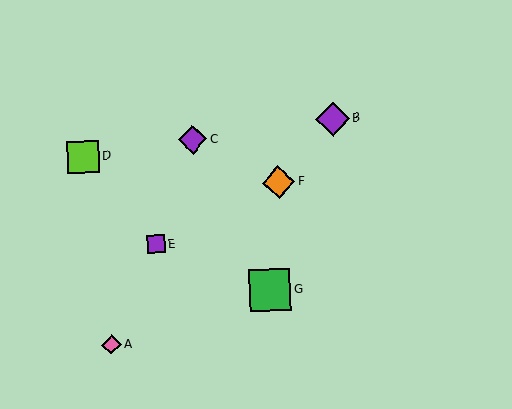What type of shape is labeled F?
Shape F is an orange diamond.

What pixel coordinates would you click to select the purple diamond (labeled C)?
Click at (193, 139) to select the purple diamond C.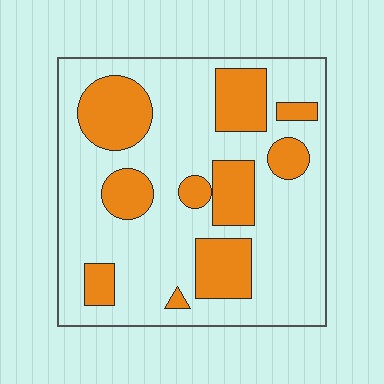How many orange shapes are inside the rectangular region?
10.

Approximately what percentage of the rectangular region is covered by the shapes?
Approximately 30%.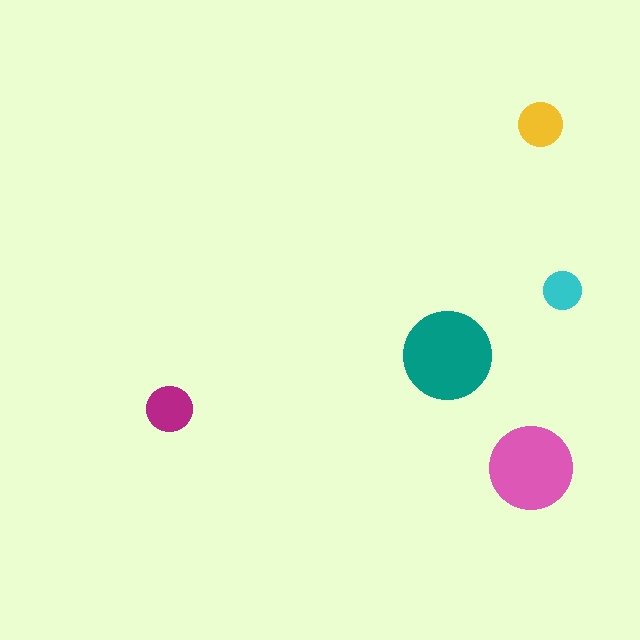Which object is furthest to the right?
The cyan circle is rightmost.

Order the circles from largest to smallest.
the teal one, the pink one, the magenta one, the yellow one, the cyan one.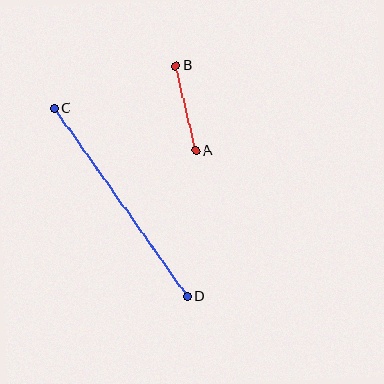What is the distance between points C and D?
The distance is approximately 230 pixels.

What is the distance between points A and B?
The distance is approximately 87 pixels.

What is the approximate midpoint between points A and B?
The midpoint is at approximately (186, 108) pixels.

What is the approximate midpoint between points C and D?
The midpoint is at approximately (121, 202) pixels.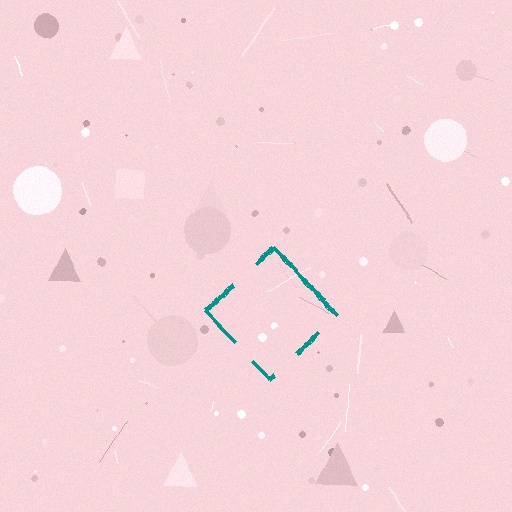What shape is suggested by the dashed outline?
The dashed outline suggests a diamond.